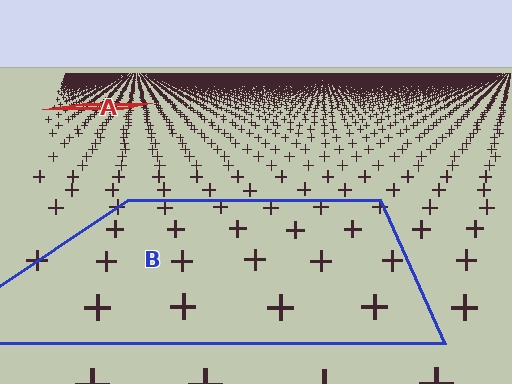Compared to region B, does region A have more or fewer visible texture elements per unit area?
Region A has more texture elements per unit area — they are packed more densely because it is farther away.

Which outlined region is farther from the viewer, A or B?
Region A is farther from the viewer — the texture elements inside it appear smaller and more densely packed.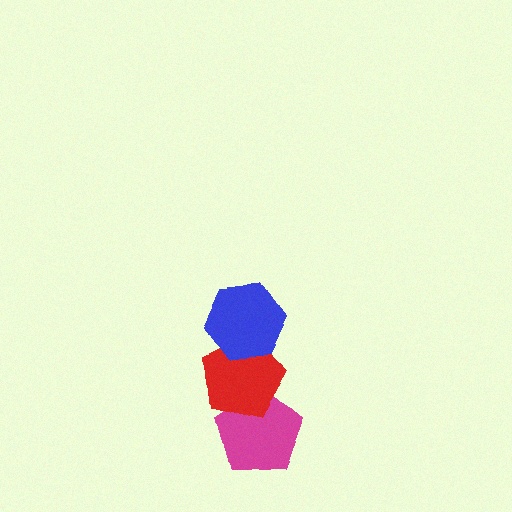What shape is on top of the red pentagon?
The blue hexagon is on top of the red pentagon.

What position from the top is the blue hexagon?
The blue hexagon is 1st from the top.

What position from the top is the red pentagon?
The red pentagon is 2nd from the top.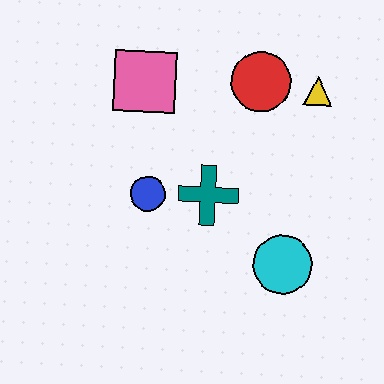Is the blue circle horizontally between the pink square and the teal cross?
Yes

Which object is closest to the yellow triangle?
The red circle is closest to the yellow triangle.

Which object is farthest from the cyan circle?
The pink square is farthest from the cyan circle.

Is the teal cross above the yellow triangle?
No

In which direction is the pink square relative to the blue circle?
The pink square is above the blue circle.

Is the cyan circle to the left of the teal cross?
No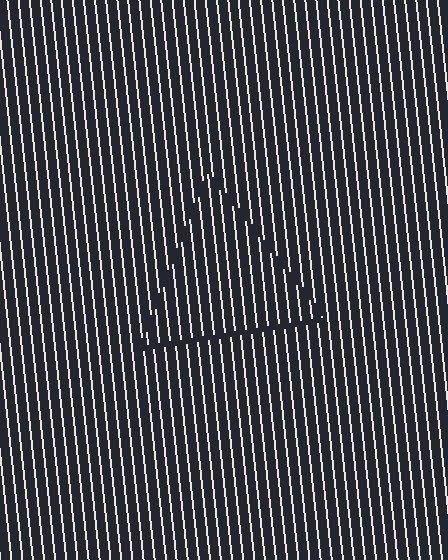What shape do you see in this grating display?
An illusory triangle. The interior of the shape contains the same grating, shifted by half a period — the contour is defined by the phase discontinuity where line-ends from the inner and outer gratings abut.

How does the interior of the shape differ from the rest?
The interior of the shape contains the same grating, shifted by half a period — the contour is defined by the phase discontinuity where line-ends from the inner and outer gratings abut.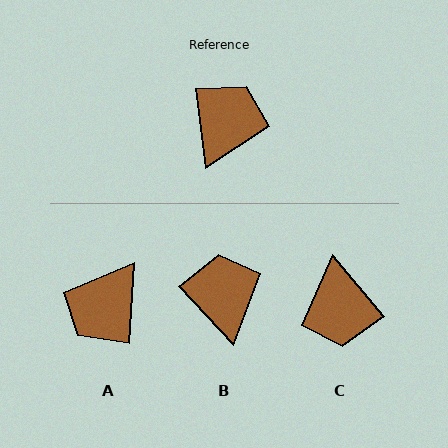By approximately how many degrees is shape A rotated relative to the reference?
Approximately 169 degrees counter-clockwise.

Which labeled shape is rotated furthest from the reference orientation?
A, about 169 degrees away.